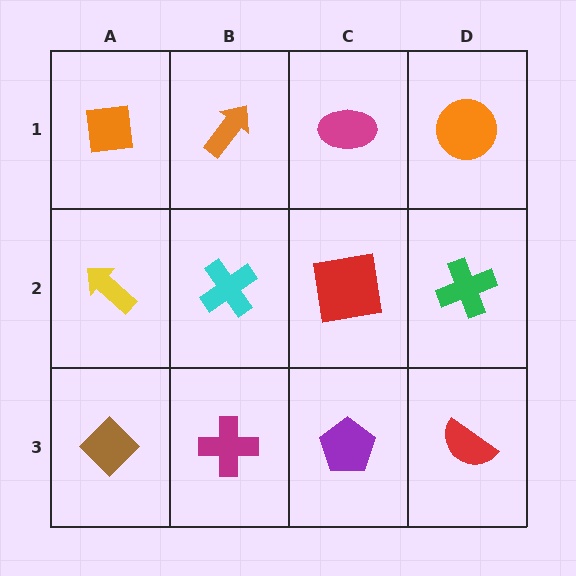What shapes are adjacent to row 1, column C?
A red square (row 2, column C), an orange arrow (row 1, column B), an orange circle (row 1, column D).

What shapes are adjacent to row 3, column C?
A red square (row 2, column C), a magenta cross (row 3, column B), a red semicircle (row 3, column D).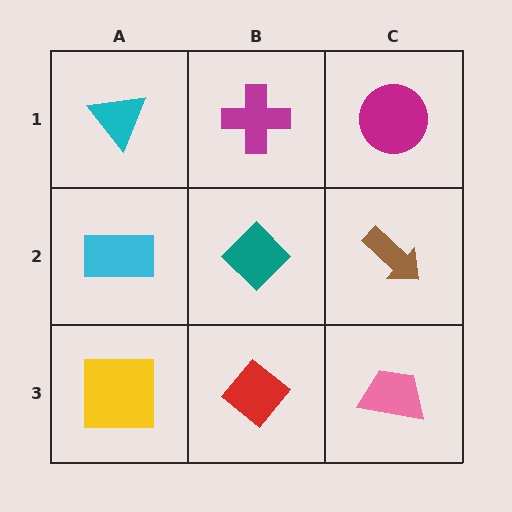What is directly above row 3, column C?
A brown arrow.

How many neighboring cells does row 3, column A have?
2.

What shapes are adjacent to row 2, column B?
A magenta cross (row 1, column B), a red diamond (row 3, column B), a cyan rectangle (row 2, column A), a brown arrow (row 2, column C).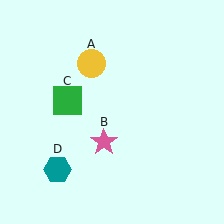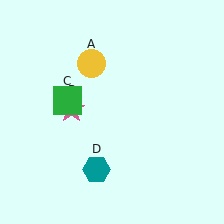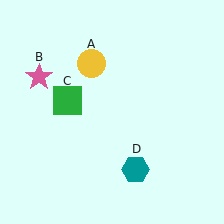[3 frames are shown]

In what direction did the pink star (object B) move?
The pink star (object B) moved up and to the left.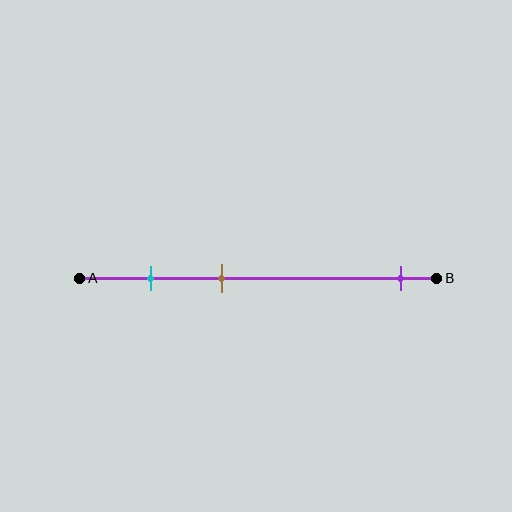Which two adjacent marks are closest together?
The cyan and brown marks are the closest adjacent pair.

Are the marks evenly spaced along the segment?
No, the marks are not evenly spaced.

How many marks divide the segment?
There are 3 marks dividing the segment.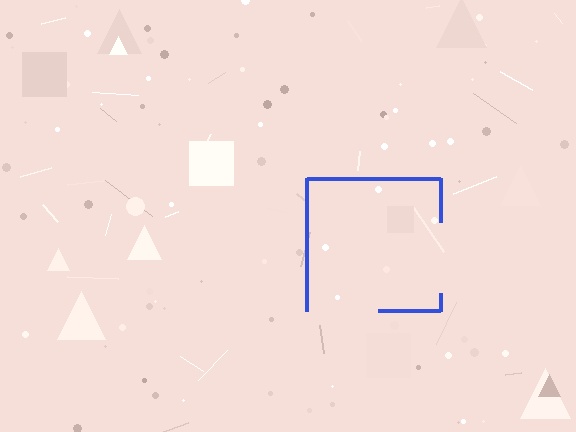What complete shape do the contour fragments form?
The contour fragments form a square.